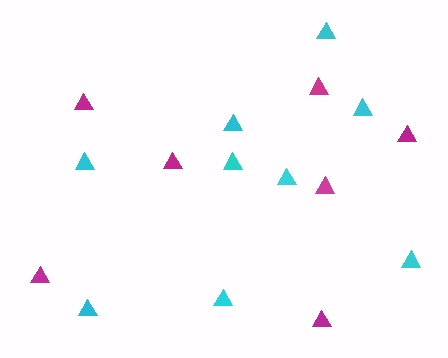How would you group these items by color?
There are 2 groups: one group of cyan triangles (9) and one group of magenta triangles (7).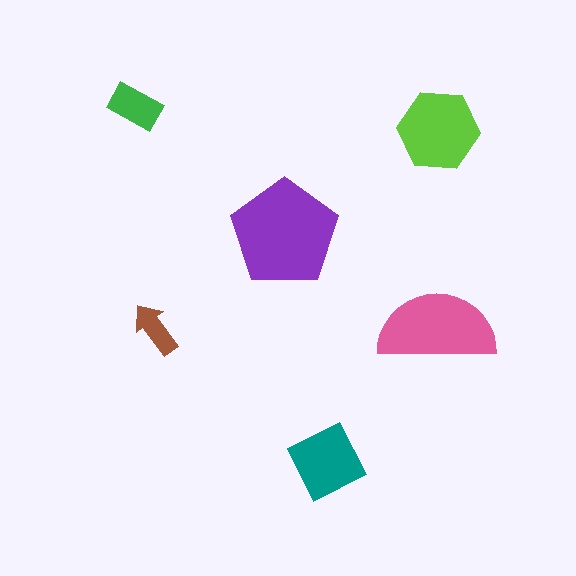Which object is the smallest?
The brown arrow.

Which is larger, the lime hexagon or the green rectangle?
The lime hexagon.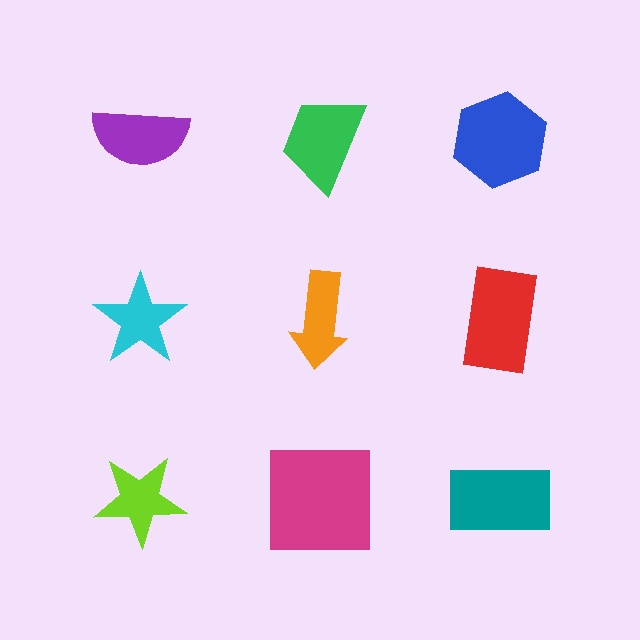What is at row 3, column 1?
A lime star.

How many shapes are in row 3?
3 shapes.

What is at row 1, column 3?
A blue hexagon.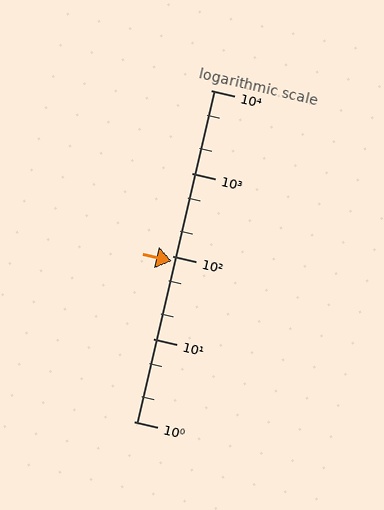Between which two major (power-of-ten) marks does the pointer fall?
The pointer is between 10 and 100.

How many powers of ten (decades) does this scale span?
The scale spans 4 decades, from 1 to 10000.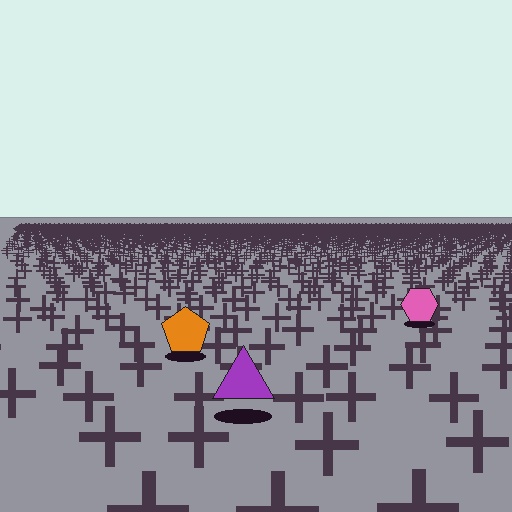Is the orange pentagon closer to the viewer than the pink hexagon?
Yes. The orange pentagon is closer — you can tell from the texture gradient: the ground texture is coarser near it.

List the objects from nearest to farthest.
From nearest to farthest: the purple triangle, the orange pentagon, the pink hexagon.